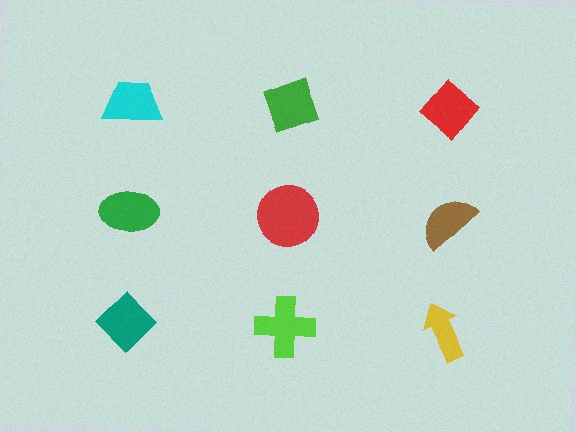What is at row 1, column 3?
A red diamond.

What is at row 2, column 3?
A brown semicircle.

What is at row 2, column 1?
A green ellipse.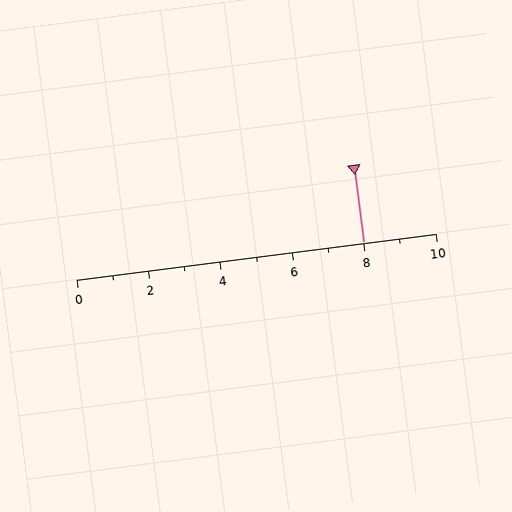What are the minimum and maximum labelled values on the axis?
The axis runs from 0 to 10.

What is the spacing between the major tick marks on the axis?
The major ticks are spaced 2 apart.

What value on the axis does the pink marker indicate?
The marker indicates approximately 8.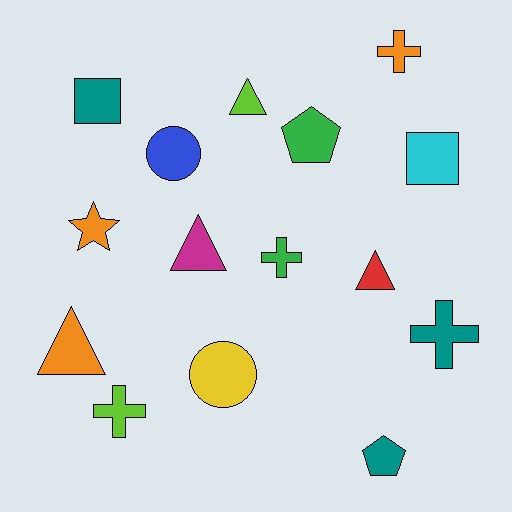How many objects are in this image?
There are 15 objects.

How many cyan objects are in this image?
There is 1 cyan object.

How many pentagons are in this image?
There are 2 pentagons.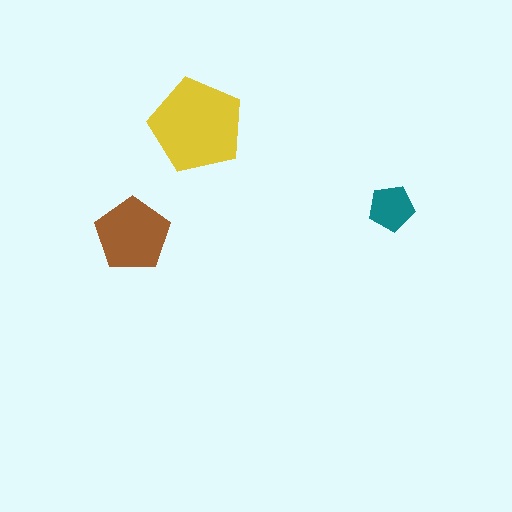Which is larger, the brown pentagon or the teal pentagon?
The brown one.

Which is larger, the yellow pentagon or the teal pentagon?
The yellow one.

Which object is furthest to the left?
The brown pentagon is leftmost.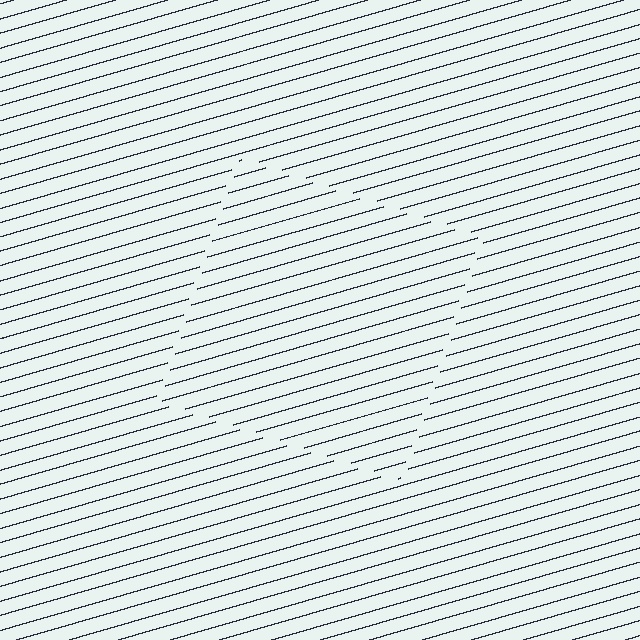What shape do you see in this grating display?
An illusory square. The interior of the shape contains the same grating, shifted by half a period — the contour is defined by the phase discontinuity where line-ends from the inner and outer gratings abut.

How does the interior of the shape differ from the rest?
The interior of the shape contains the same grating, shifted by half a period — the contour is defined by the phase discontinuity where line-ends from the inner and outer gratings abut.